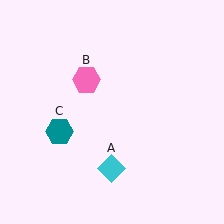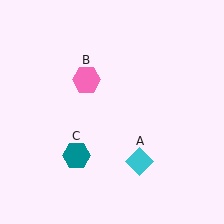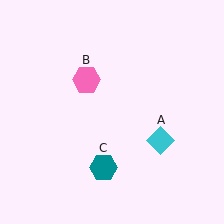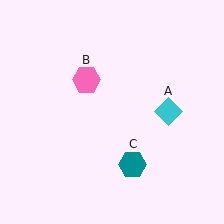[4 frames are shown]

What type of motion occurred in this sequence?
The cyan diamond (object A), teal hexagon (object C) rotated counterclockwise around the center of the scene.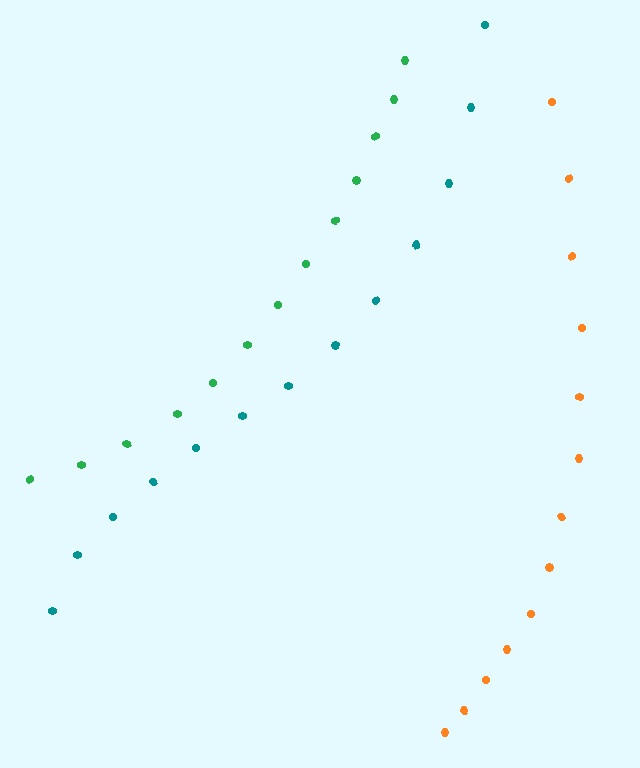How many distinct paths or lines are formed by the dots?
There are 3 distinct paths.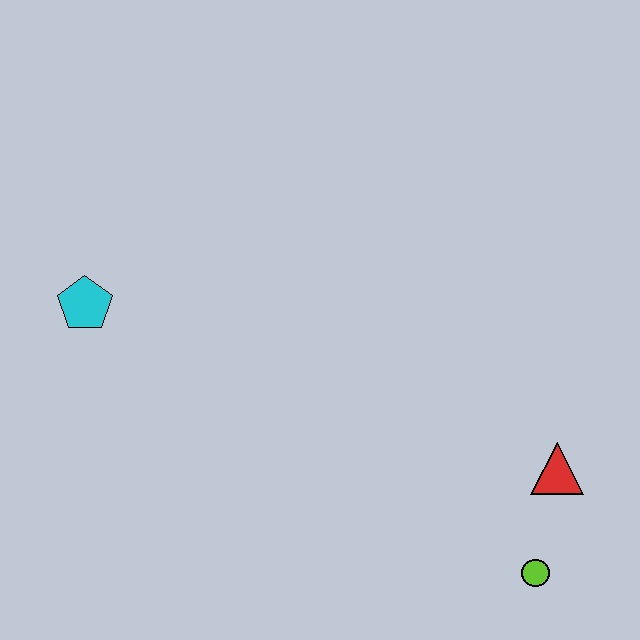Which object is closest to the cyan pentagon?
The red triangle is closest to the cyan pentagon.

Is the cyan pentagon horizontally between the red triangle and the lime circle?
No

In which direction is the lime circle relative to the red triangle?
The lime circle is below the red triangle.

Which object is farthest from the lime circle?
The cyan pentagon is farthest from the lime circle.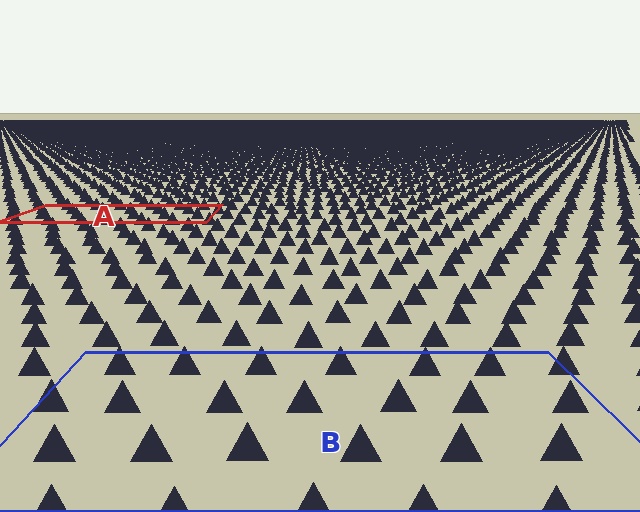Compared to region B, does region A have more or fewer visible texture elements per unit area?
Region A has more texture elements per unit area — they are packed more densely because it is farther away.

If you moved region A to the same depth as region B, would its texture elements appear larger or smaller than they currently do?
They would appear larger. At a closer depth, the same texture elements are projected at a bigger on-screen size.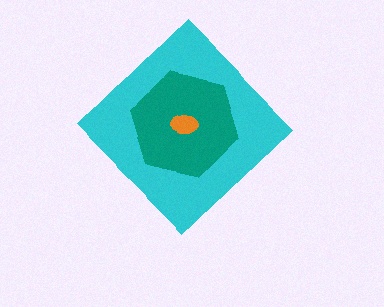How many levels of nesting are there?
3.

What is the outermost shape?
The cyan diamond.